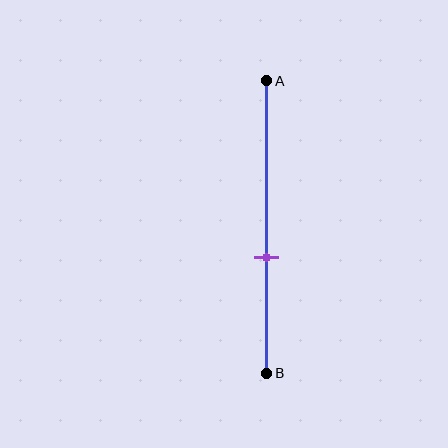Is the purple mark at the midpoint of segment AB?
No, the mark is at about 60% from A, not at the 50% midpoint.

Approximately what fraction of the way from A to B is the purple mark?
The purple mark is approximately 60% of the way from A to B.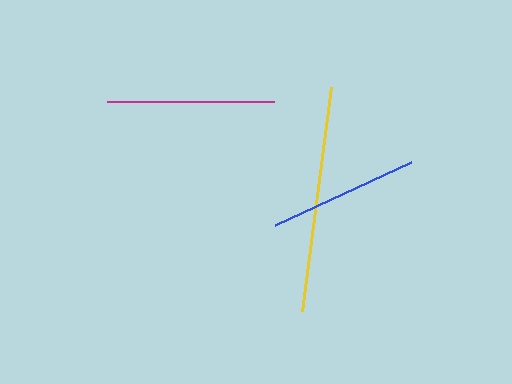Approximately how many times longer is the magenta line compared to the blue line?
The magenta line is approximately 1.1 times the length of the blue line.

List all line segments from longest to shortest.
From longest to shortest: yellow, magenta, blue.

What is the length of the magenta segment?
The magenta segment is approximately 168 pixels long.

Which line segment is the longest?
The yellow line is the longest at approximately 225 pixels.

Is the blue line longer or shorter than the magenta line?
The magenta line is longer than the blue line.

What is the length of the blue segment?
The blue segment is approximately 149 pixels long.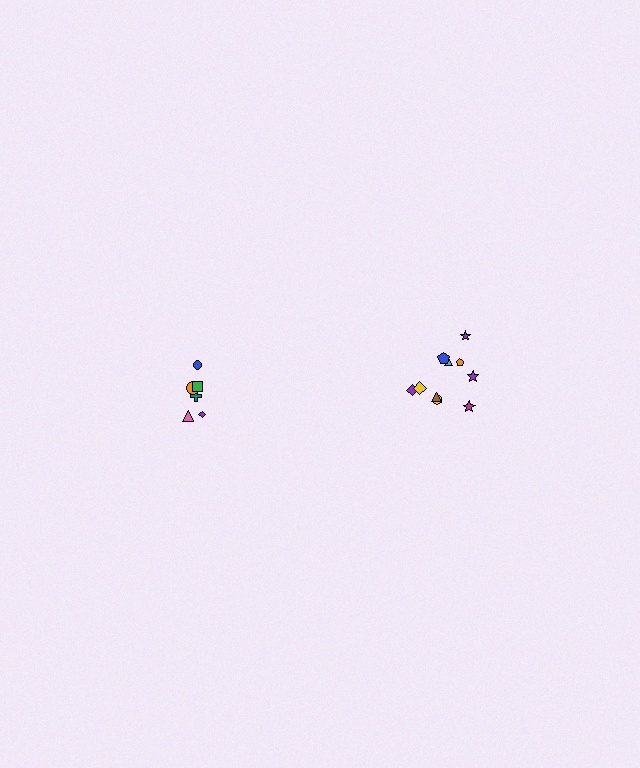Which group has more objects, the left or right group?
The right group.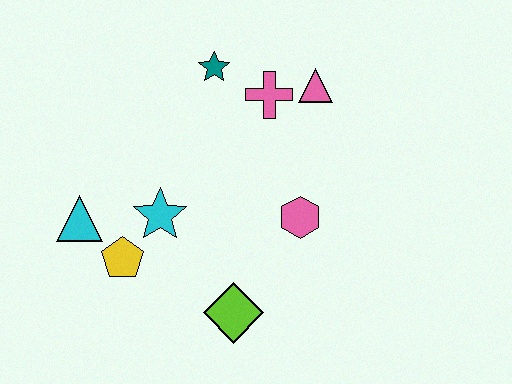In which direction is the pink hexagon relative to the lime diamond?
The pink hexagon is above the lime diamond.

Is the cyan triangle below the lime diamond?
No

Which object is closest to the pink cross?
The pink triangle is closest to the pink cross.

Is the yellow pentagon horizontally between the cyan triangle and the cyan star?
Yes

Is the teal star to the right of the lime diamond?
No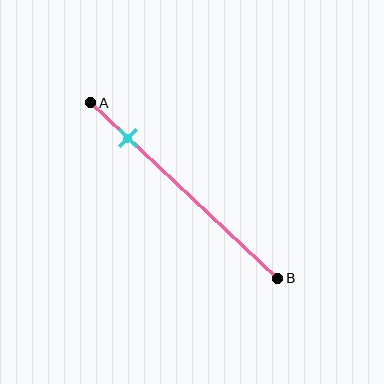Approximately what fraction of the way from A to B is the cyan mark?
The cyan mark is approximately 20% of the way from A to B.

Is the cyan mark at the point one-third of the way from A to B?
No, the mark is at about 20% from A, not at the 33% one-third point.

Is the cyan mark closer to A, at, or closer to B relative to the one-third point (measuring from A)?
The cyan mark is closer to point A than the one-third point of segment AB.